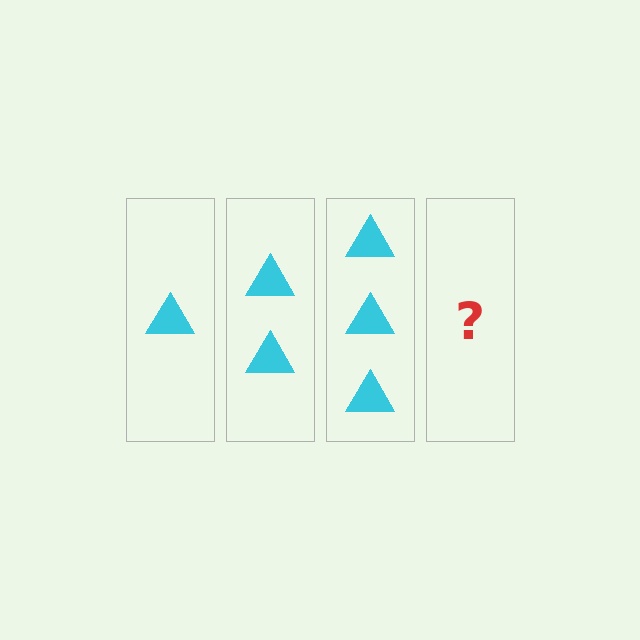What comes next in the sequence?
The next element should be 4 triangles.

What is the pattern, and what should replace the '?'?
The pattern is that each step adds one more triangle. The '?' should be 4 triangles.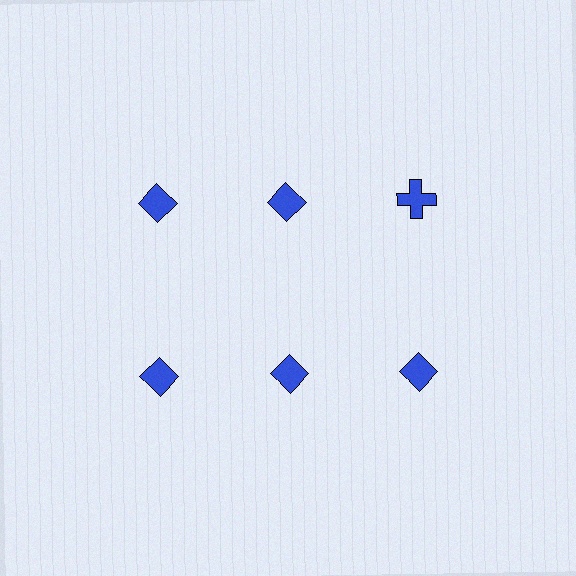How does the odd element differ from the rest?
It has a different shape: cross instead of diamond.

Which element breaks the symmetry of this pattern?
The blue cross in the top row, center column breaks the symmetry. All other shapes are blue diamonds.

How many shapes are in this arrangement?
There are 6 shapes arranged in a grid pattern.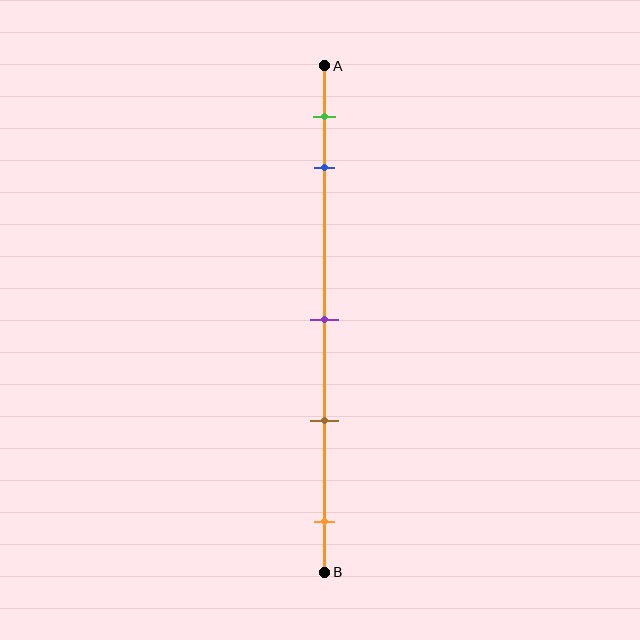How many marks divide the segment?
There are 5 marks dividing the segment.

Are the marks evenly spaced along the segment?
No, the marks are not evenly spaced.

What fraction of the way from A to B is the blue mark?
The blue mark is approximately 20% (0.2) of the way from A to B.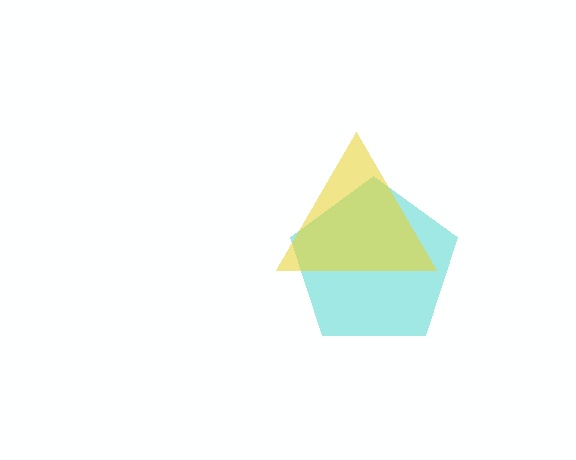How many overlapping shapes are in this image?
There are 2 overlapping shapes in the image.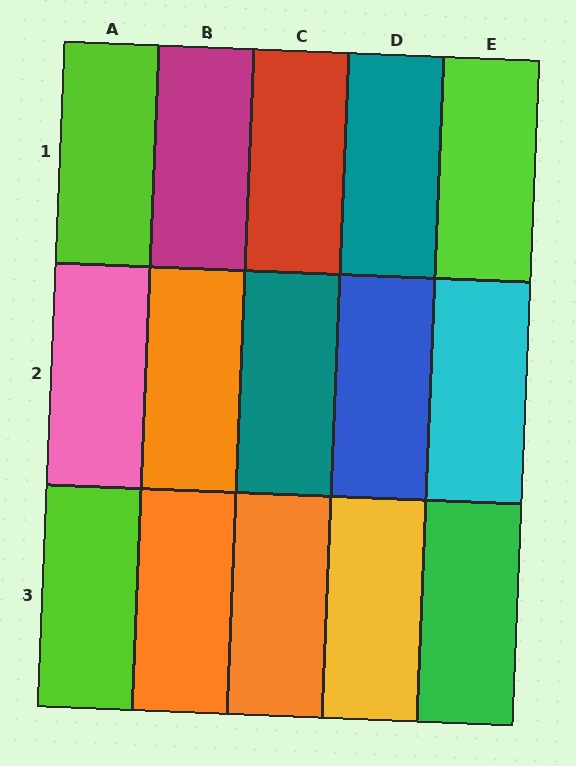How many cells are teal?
2 cells are teal.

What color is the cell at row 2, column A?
Pink.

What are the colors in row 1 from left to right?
Lime, magenta, red, teal, lime.